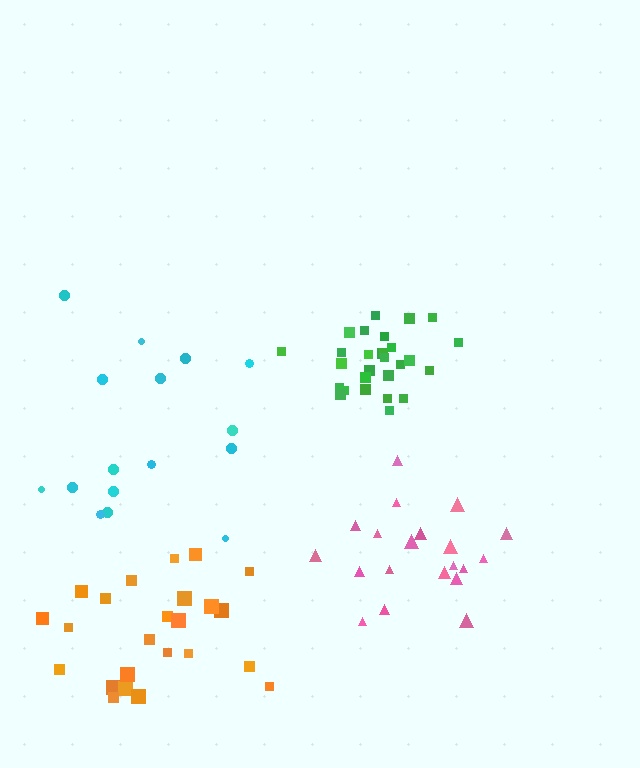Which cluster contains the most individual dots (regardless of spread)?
Green (28).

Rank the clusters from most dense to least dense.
green, pink, orange, cyan.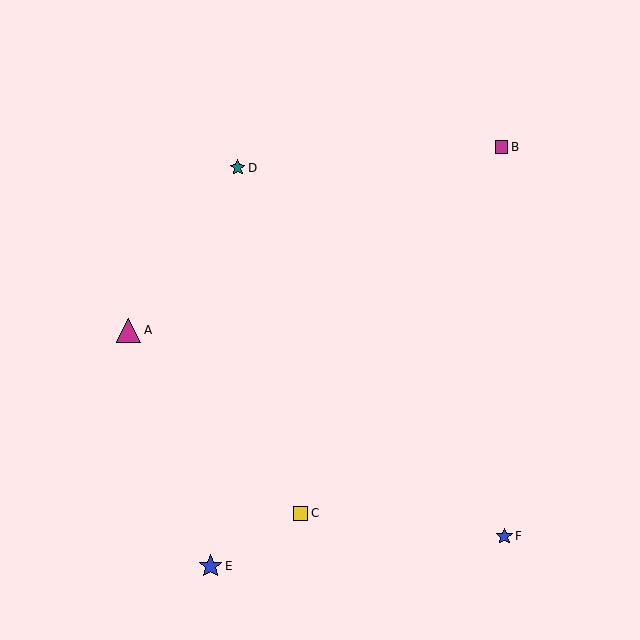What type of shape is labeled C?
Shape C is a yellow square.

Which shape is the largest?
The magenta triangle (labeled A) is the largest.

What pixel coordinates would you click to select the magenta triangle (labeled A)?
Click at (129, 330) to select the magenta triangle A.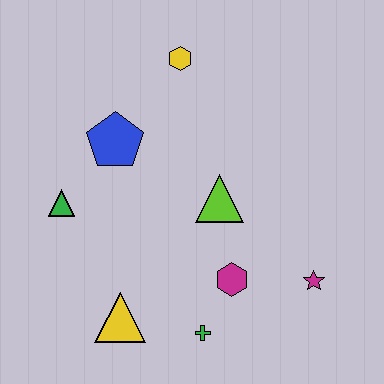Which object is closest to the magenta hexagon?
The green cross is closest to the magenta hexagon.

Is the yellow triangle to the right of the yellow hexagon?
No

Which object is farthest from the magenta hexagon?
The yellow hexagon is farthest from the magenta hexagon.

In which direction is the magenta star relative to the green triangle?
The magenta star is to the right of the green triangle.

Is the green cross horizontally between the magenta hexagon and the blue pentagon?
Yes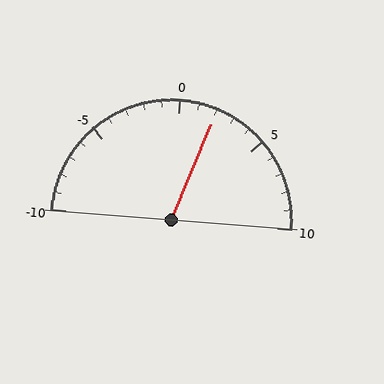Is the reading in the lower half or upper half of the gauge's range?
The reading is in the upper half of the range (-10 to 10).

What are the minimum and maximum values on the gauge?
The gauge ranges from -10 to 10.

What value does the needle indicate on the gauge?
The needle indicates approximately 2.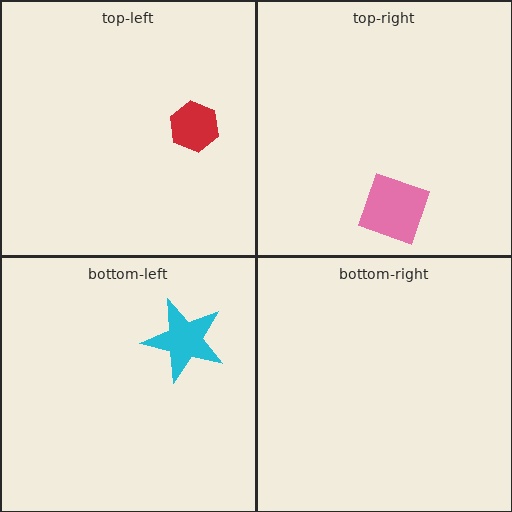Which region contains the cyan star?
The bottom-left region.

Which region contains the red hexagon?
The top-left region.